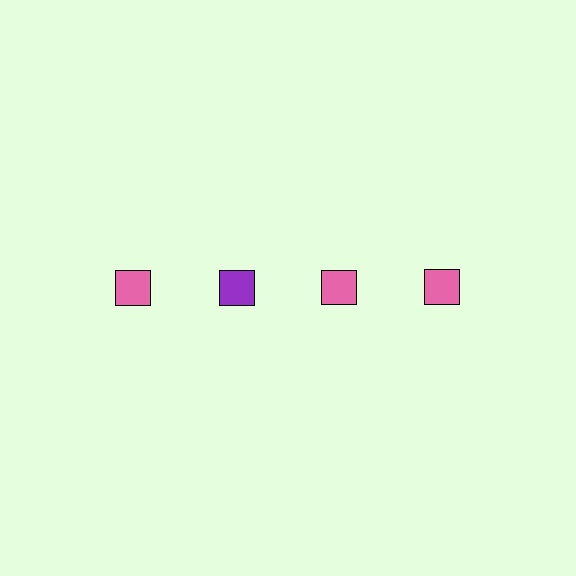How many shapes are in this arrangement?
There are 4 shapes arranged in a grid pattern.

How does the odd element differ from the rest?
It has a different color: purple instead of pink.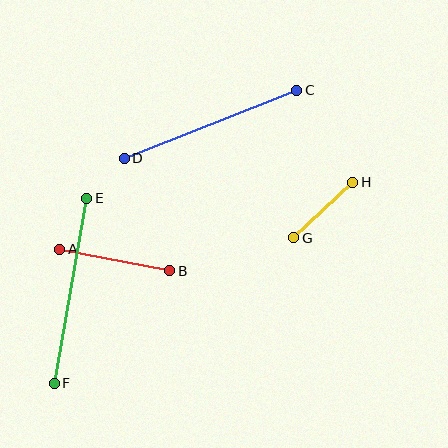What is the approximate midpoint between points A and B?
The midpoint is at approximately (115, 260) pixels.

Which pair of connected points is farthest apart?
Points E and F are farthest apart.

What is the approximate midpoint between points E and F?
The midpoint is at approximately (70, 291) pixels.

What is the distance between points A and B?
The distance is approximately 112 pixels.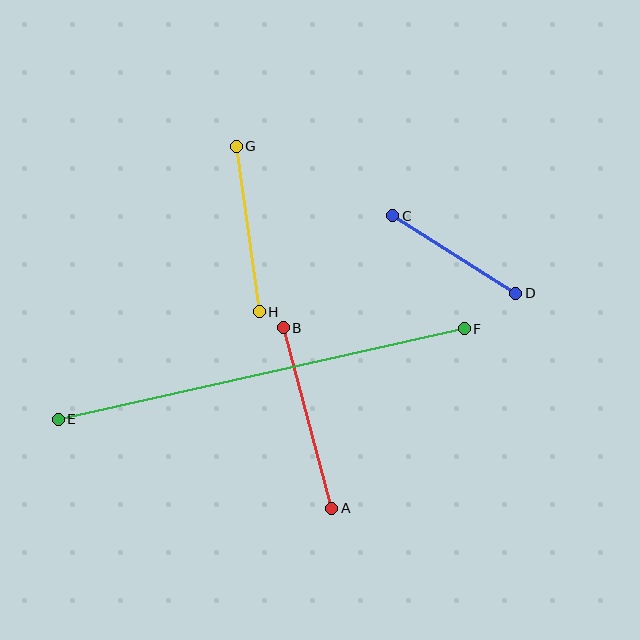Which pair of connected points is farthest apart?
Points E and F are farthest apart.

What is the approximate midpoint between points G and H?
The midpoint is at approximately (248, 229) pixels.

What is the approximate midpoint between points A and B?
The midpoint is at approximately (308, 418) pixels.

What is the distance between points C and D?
The distance is approximately 145 pixels.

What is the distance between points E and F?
The distance is approximately 416 pixels.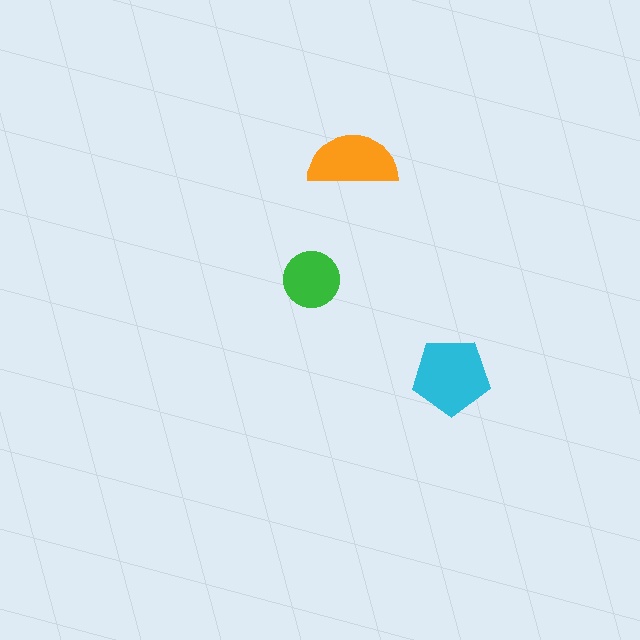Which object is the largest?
The cyan pentagon.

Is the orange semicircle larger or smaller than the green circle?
Larger.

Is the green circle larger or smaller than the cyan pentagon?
Smaller.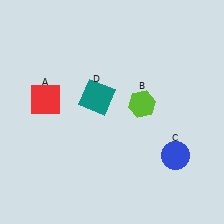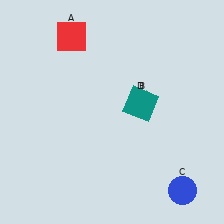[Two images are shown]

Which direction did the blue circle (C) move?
The blue circle (C) moved down.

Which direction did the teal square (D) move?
The teal square (D) moved right.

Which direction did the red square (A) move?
The red square (A) moved up.